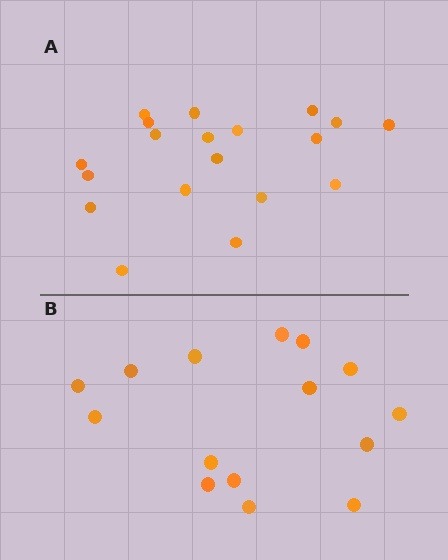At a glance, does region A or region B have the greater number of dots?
Region A (the top region) has more dots.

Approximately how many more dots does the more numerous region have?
Region A has about 4 more dots than region B.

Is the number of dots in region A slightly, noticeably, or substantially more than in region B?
Region A has noticeably more, but not dramatically so. The ratio is roughly 1.3 to 1.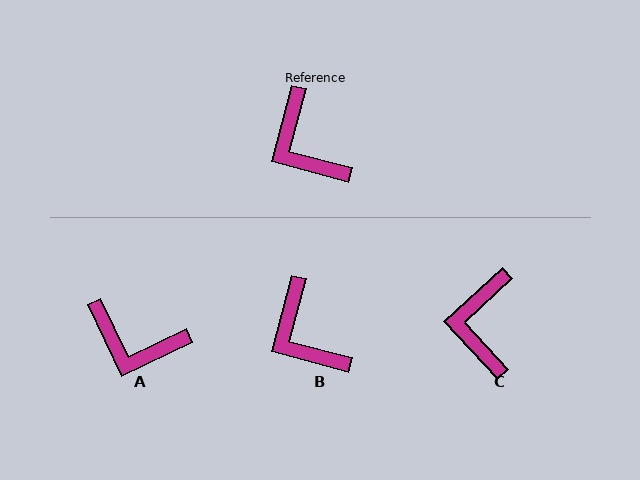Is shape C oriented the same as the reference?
No, it is off by about 32 degrees.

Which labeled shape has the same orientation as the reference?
B.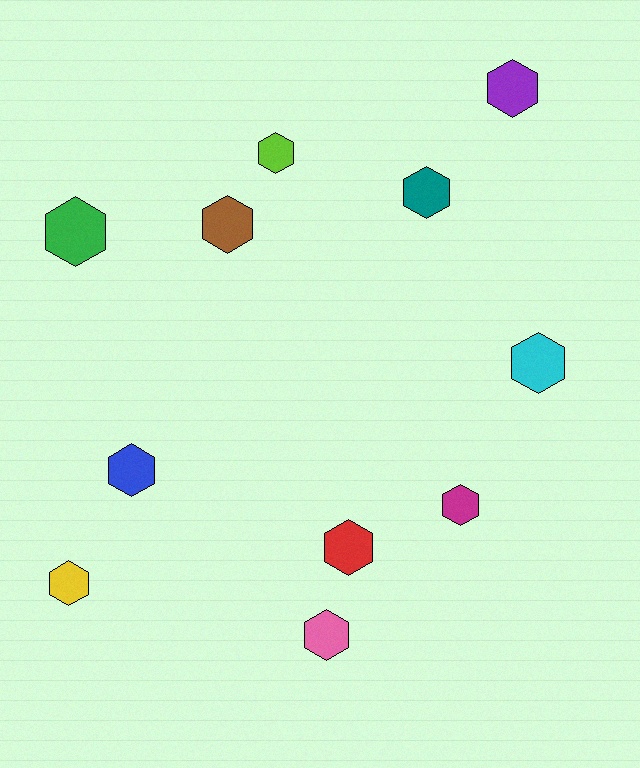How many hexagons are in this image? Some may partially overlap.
There are 11 hexagons.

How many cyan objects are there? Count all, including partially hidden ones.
There is 1 cyan object.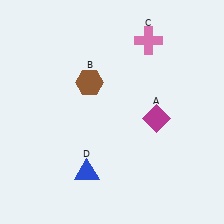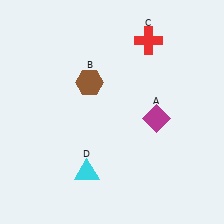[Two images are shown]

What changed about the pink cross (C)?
In Image 1, C is pink. In Image 2, it changed to red.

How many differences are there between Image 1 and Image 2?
There are 2 differences between the two images.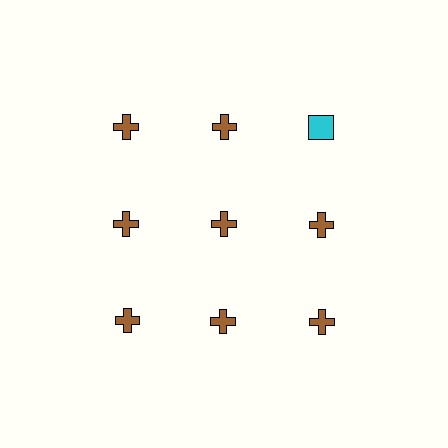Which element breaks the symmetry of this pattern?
The cyan square in the top row, center column breaks the symmetry. All other shapes are brown crosses.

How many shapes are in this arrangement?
There are 9 shapes arranged in a grid pattern.